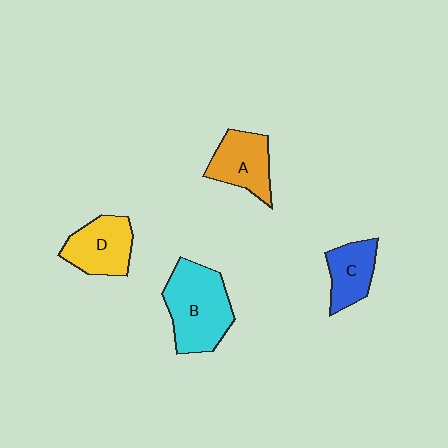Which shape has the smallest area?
Shape C (blue).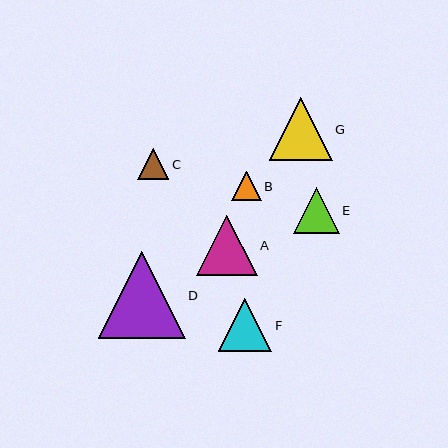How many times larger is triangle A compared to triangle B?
Triangle A is approximately 2.1 times the size of triangle B.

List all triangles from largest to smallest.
From largest to smallest: D, G, A, F, E, C, B.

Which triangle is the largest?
Triangle D is the largest with a size of approximately 87 pixels.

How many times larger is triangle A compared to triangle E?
Triangle A is approximately 1.3 times the size of triangle E.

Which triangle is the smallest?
Triangle B is the smallest with a size of approximately 29 pixels.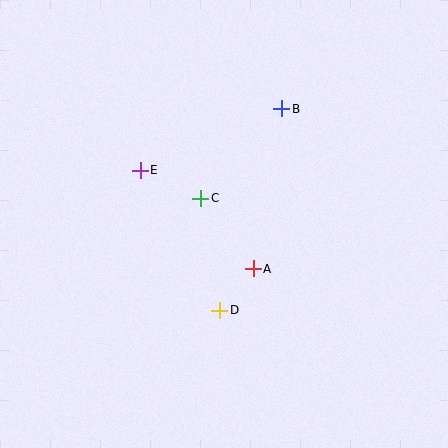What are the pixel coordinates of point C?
Point C is at (201, 198).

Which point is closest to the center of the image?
Point C at (201, 198) is closest to the center.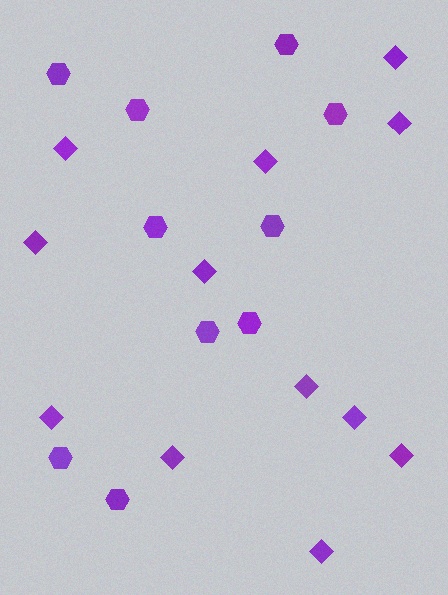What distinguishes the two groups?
There are 2 groups: one group of diamonds (12) and one group of hexagons (10).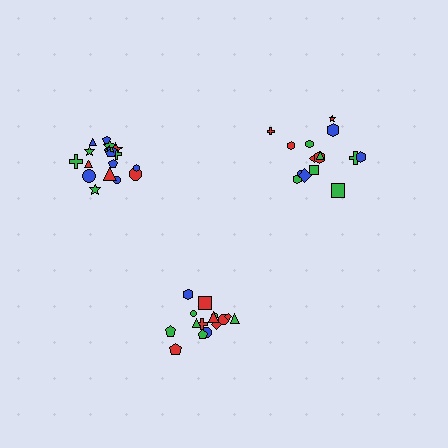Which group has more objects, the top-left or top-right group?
The top-left group.